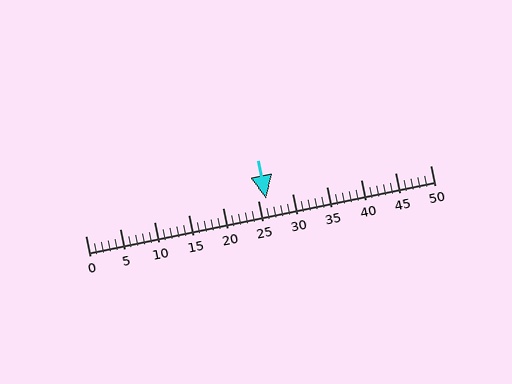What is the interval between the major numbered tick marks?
The major tick marks are spaced 5 units apart.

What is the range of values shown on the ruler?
The ruler shows values from 0 to 50.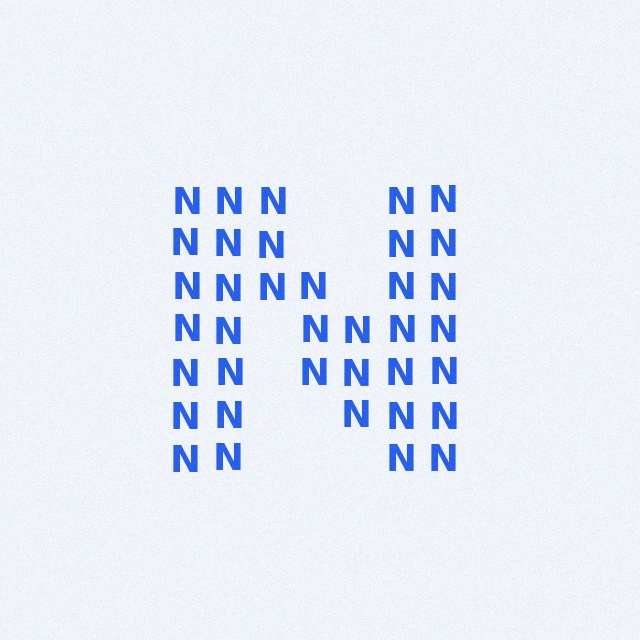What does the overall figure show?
The overall figure shows the letter N.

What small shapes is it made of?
It is made of small letter N's.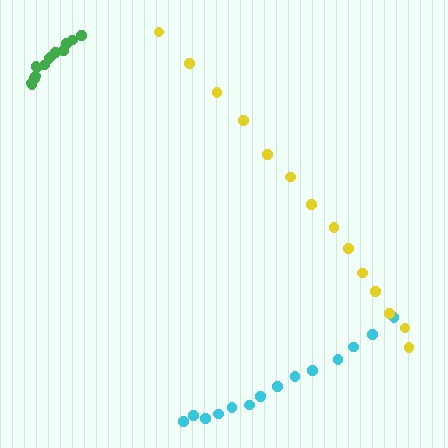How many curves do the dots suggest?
There are 3 distinct paths.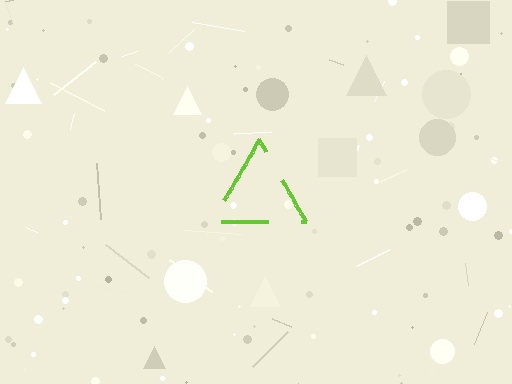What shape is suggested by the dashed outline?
The dashed outline suggests a triangle.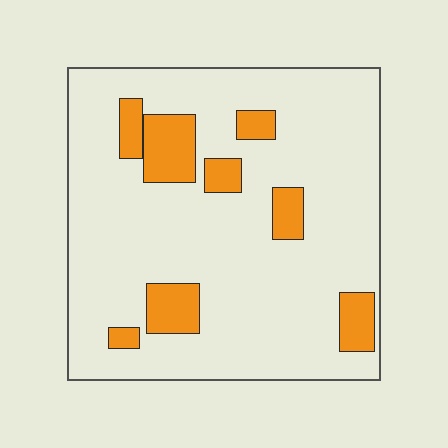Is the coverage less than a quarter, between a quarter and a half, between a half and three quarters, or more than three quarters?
Less than a quarter.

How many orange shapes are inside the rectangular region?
8.